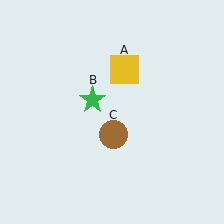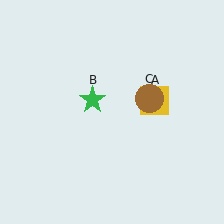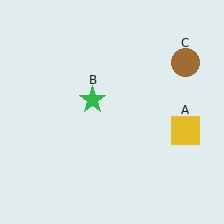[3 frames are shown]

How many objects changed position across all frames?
2 objects changed position: yellow square (object A), brown circle (object C).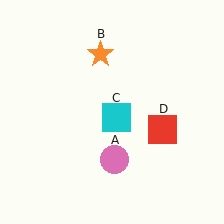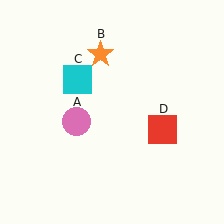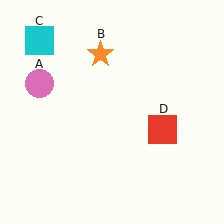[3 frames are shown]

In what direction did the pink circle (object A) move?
The pink circle (object A) moved up and to the left.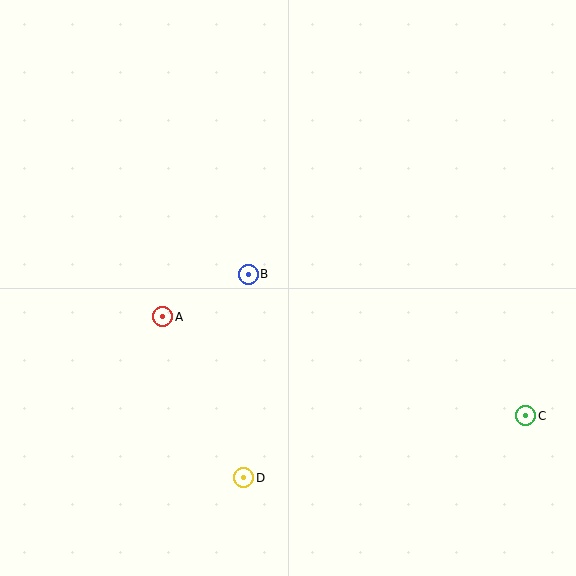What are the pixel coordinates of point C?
Point C is at (526, 416).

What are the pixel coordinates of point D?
Point D is at (244, 478).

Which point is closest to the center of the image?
Point B at (248, 274) is closest to the center.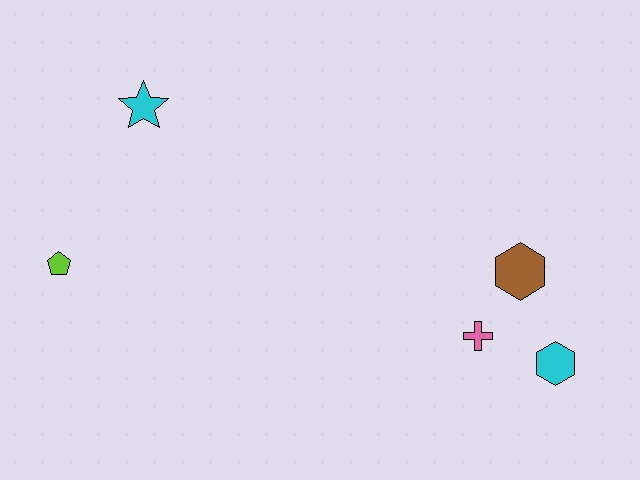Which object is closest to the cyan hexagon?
The pink cross is closest to the cyan hexagon.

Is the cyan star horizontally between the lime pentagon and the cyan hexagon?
Yes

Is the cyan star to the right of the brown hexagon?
No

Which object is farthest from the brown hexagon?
The lime pentagon is farthest from the brown hexagon.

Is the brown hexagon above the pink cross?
Yes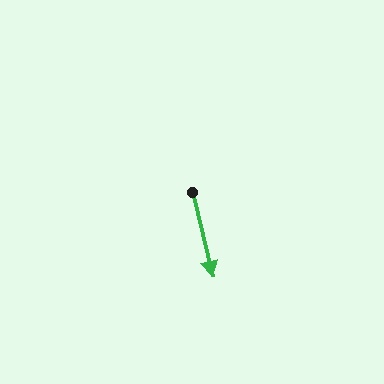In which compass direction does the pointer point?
South.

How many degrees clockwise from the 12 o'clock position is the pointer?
Approximately 166 degrees.